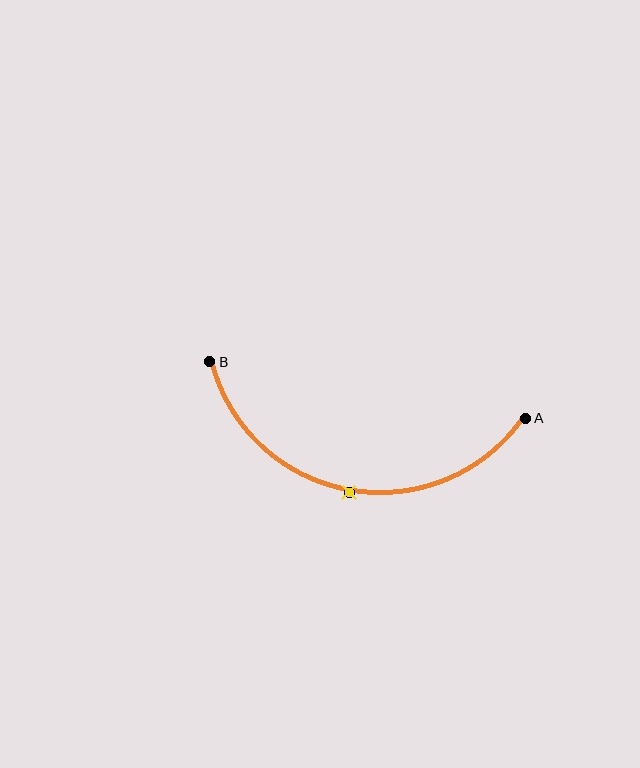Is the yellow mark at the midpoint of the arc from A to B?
Yes. The yellow mark lies on the arc at equal arc-length from both A and B — it is the arc midpoint.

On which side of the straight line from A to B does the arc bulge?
The arc bulges below the straight line connecting A and B.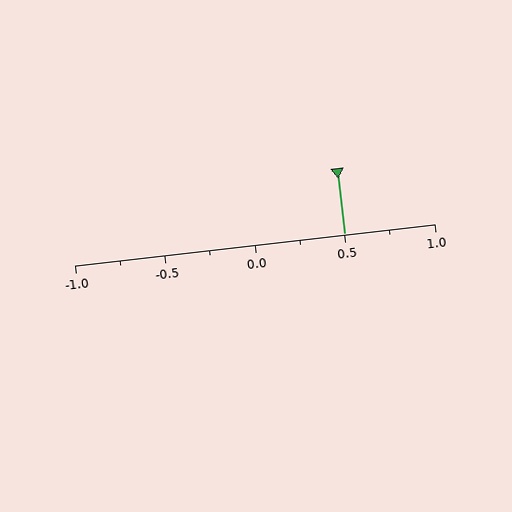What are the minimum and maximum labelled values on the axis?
The axis runs from -1.0 to 1.0.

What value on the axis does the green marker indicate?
The marker indicates approximately 0.5.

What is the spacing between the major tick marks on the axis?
The major ticks are spaced 0.5 apart.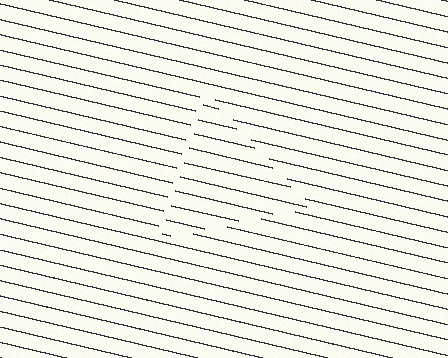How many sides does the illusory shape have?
3 sides — the line-ends trace a triangle.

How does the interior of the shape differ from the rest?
The interior of the shape contains the same grating, shifted by half a period — the contour is defined by the phase discontinuity where line-ends from the inner and outer gratings abut.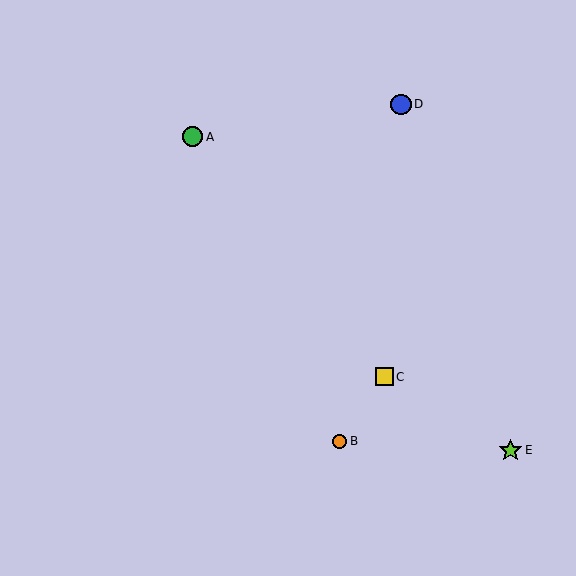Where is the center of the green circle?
The center of the green circle is at (193, 137).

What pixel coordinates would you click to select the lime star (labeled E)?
Click at (511, 450) to select the lime star E.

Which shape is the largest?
The lime star (labeled E) is the largest.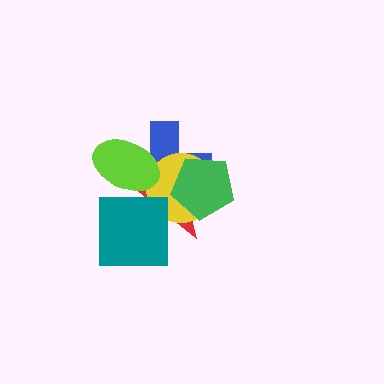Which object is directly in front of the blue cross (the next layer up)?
The yellow circle is directly in front of the blue cross.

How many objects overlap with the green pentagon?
3 objects overlap with the green pentagon.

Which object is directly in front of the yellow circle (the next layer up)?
The lime ellipse is directly in front of the yellow circle.